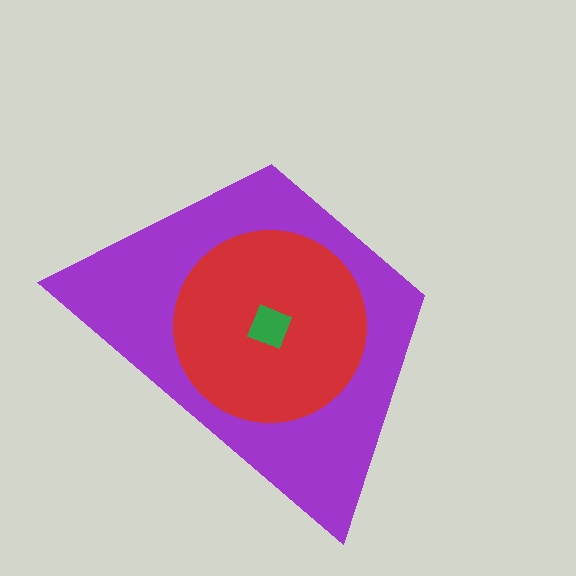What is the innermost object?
The green diamond.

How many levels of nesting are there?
3.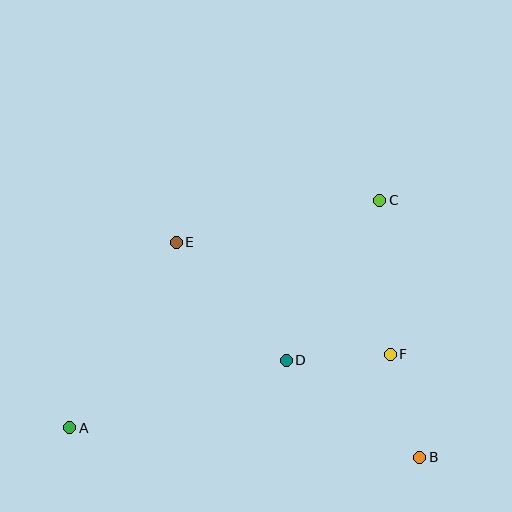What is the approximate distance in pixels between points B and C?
The distance between B and C is approximately 260 pixels.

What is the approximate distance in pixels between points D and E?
The distance between D and E is approximately 161 pixels.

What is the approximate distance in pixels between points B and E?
The distance between B and E is approximately 325 pixels.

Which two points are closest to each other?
Points D and F are closest to each other.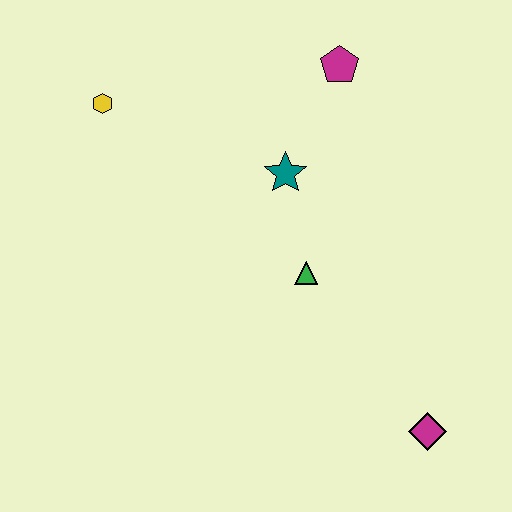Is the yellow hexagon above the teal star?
Yes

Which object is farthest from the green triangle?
The yellow hexagon is farthest from the green triangle.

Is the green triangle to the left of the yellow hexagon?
No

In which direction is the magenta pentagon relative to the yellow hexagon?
The magenta pentagon is to the right of the yellow hexagon.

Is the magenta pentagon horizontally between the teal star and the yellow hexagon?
No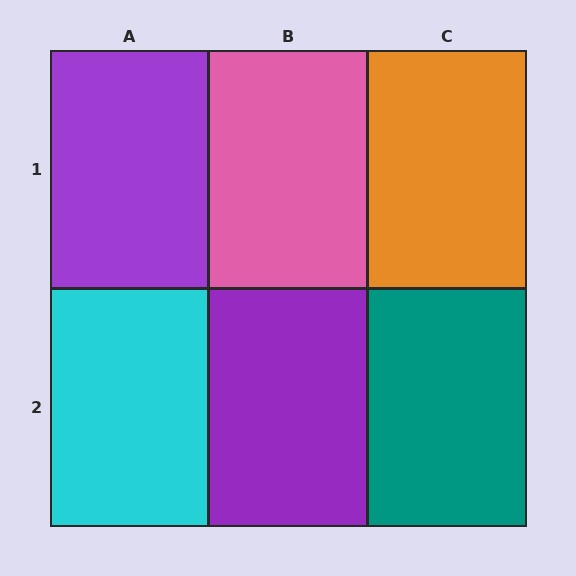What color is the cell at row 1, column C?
Orange.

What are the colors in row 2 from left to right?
Cyan, purple, teal.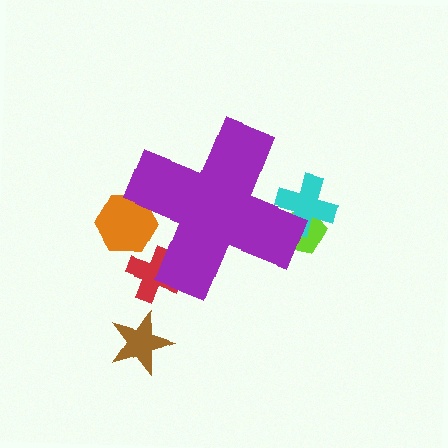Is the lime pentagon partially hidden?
Yes, the lime pentagon is partially hidden behind the purple cross.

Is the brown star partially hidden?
No, the brown star is fully visible.